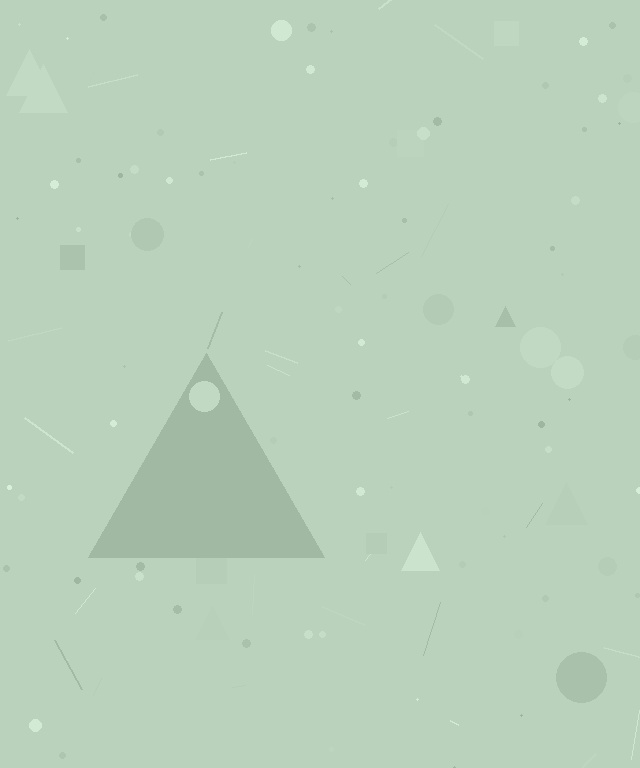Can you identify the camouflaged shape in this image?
The camouflaged shape is a triangle.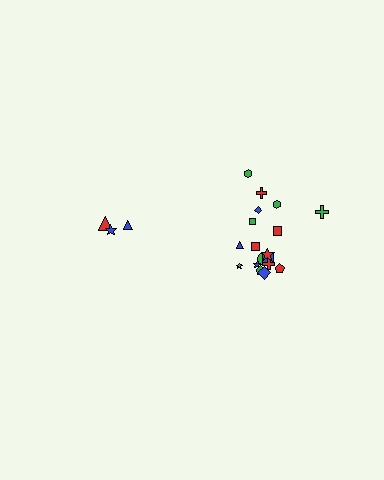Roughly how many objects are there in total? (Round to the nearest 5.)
Roughly 20 objects in total.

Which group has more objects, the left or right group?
The right group.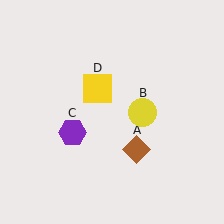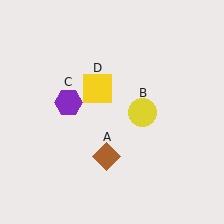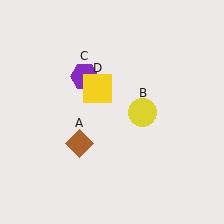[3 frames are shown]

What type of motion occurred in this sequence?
The brown diamond (object A), purple hexagon (object C) rotated clockwise around the center of the scene.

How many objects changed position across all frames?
2 objects changed position: brown diamond (object A), purple hexagon (object C).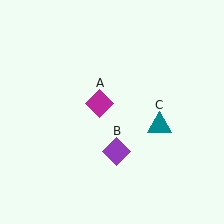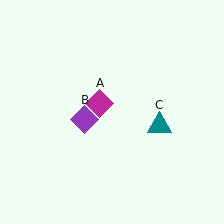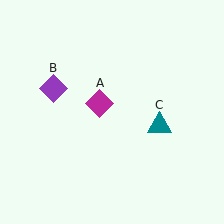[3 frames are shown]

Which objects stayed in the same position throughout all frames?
Magenta diamond (object A) and teal triangle (object C) remained stationary.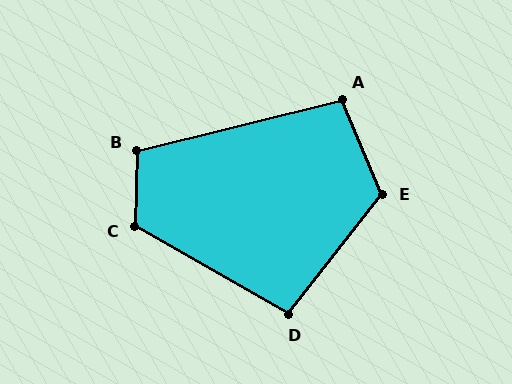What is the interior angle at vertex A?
Approximately 99 degrees (obtuse).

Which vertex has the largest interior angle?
E, at approximately 119 degrees.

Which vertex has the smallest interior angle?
D, at approximately 99 degrees.